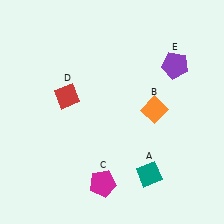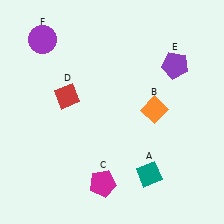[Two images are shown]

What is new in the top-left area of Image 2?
A purple circle (F) was added in the top-left area of Image 2.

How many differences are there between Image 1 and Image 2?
There is 1 difference between the two images.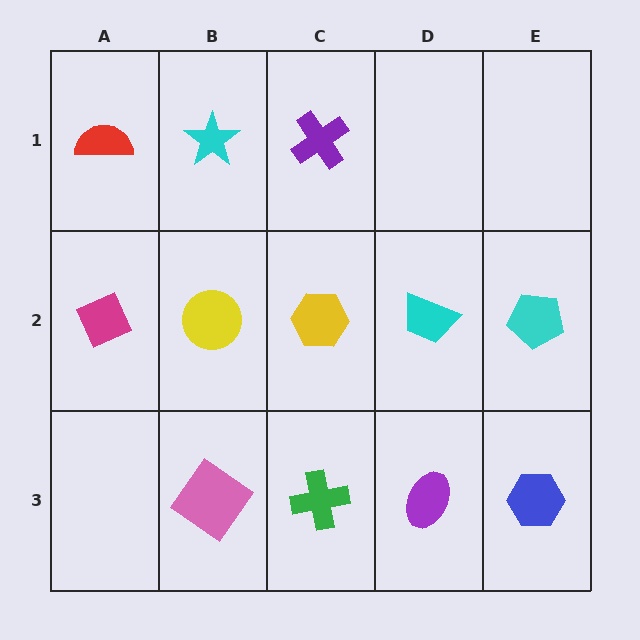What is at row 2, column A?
A magenta diamond.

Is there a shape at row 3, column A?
No, that cell is empty.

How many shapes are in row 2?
5 shapes.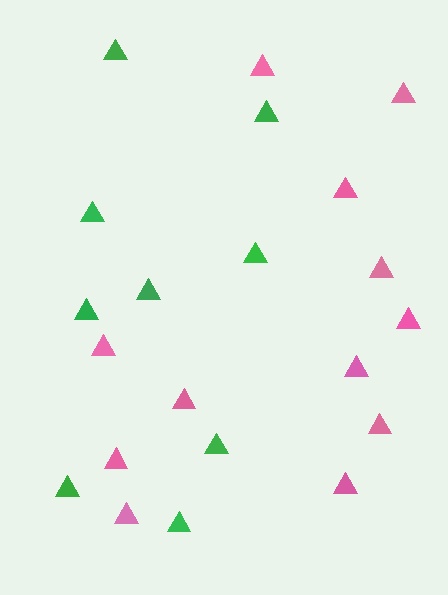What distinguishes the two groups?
There are 2 groups: one group of green triangles (9) and one group of pink triangles (12).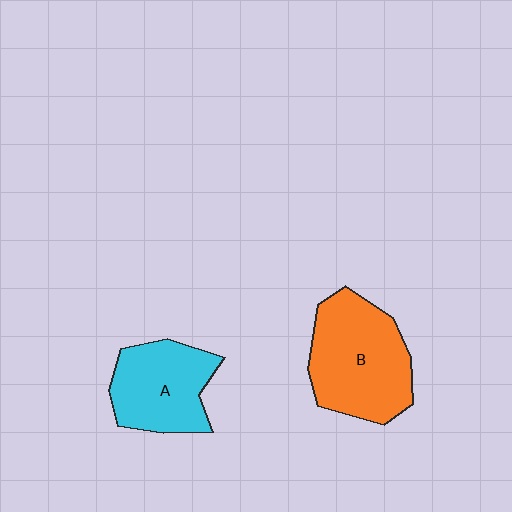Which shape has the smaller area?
Shape A (cyan).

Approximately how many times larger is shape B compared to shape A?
Approximately 1.3 times.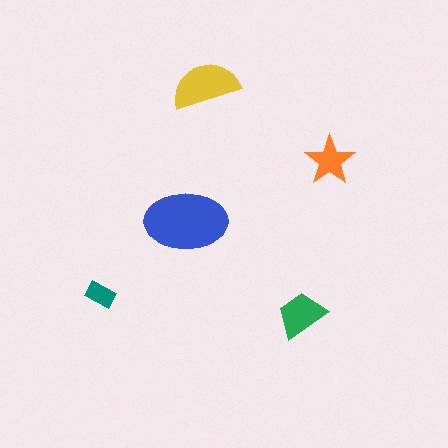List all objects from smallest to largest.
The teal rectangle, the orange star, the green trapezoid, the yellow semicircle, the blue ellipse.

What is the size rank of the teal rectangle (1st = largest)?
5th.